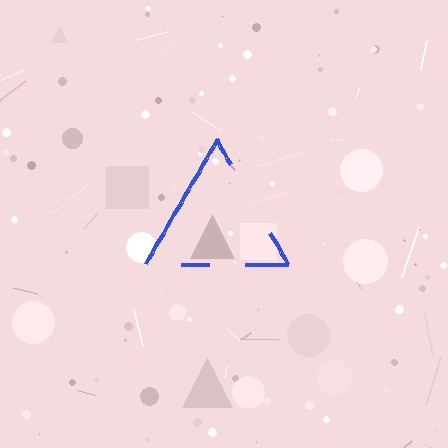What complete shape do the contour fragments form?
The contour fragments form a triangle.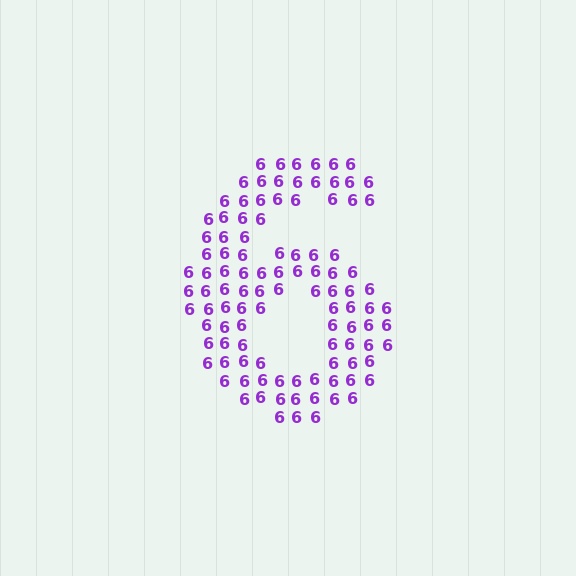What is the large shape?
The large shape is the digit 6.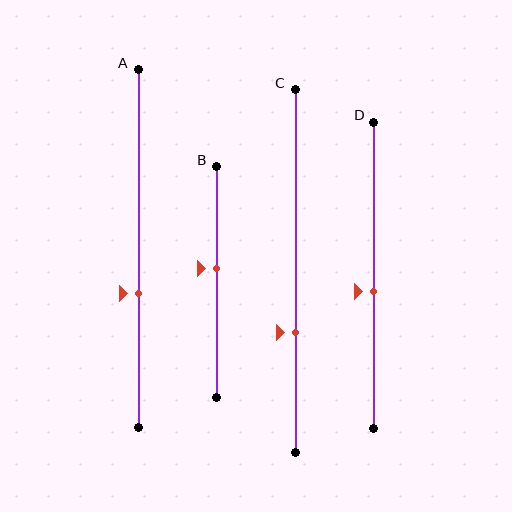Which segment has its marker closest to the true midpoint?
Segment D has its marker closest to the true midpoint.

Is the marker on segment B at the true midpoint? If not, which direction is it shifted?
No, the marker on segment B is shifted upward by about 6% of the segment length.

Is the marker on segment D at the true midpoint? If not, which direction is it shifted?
No, the marker on segment D is shifted downward by about 5% of the segment length.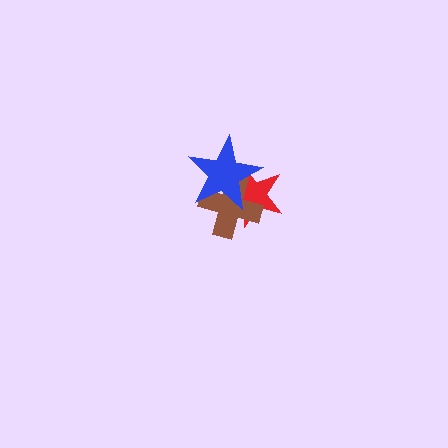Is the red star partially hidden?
Yes, it is partially covered by another shape.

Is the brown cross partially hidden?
Yes, it is partially covered by another shape.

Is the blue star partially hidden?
No, no other shape covers it.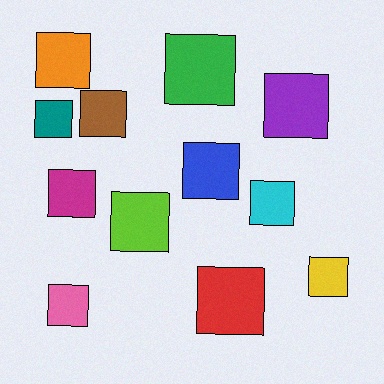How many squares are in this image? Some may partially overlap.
There are 12 squares.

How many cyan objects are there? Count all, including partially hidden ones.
There is 1 cyan object.